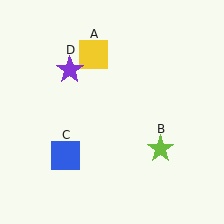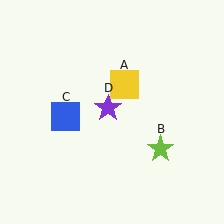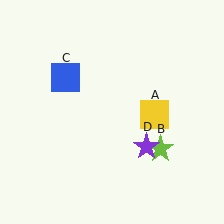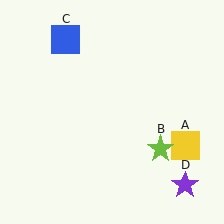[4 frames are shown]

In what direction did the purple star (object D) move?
The purple star (object D) moved down and to the right.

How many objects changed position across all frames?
3 objects changed position: yellow square (object A), blue square (object C), purple star (object D).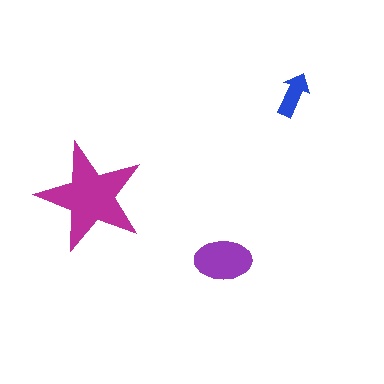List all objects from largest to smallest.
The magenta star, the purple ellipse, the blue arrow.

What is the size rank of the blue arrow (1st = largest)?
3rd.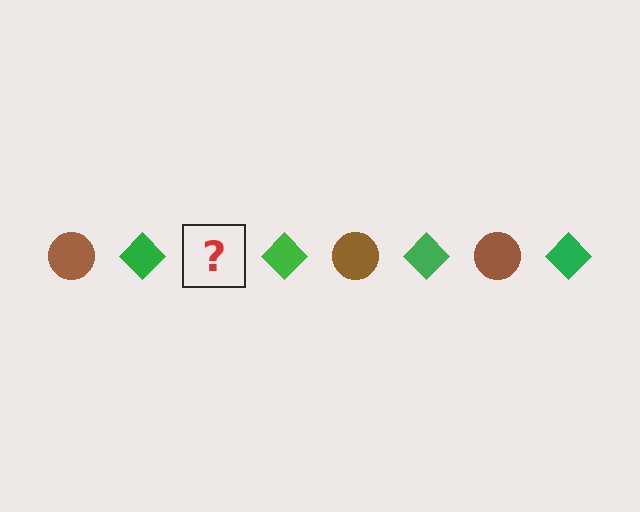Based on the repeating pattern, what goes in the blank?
The blank should be a brown circle.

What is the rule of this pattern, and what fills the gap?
The rule is that the pattern alternates between brown circle and green diamond. The gap should be filled with a brown circle.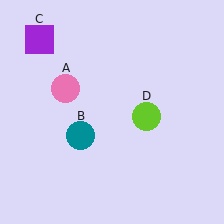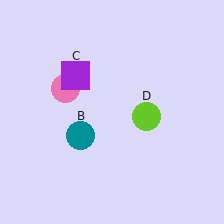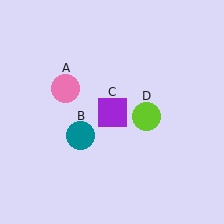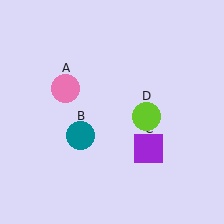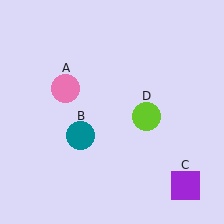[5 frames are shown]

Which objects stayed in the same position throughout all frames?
Pink circle (object A) and teal circle (object B) and lime circle (object D) remained stationary.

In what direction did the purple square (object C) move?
The purple square (object C) moved down and to the right.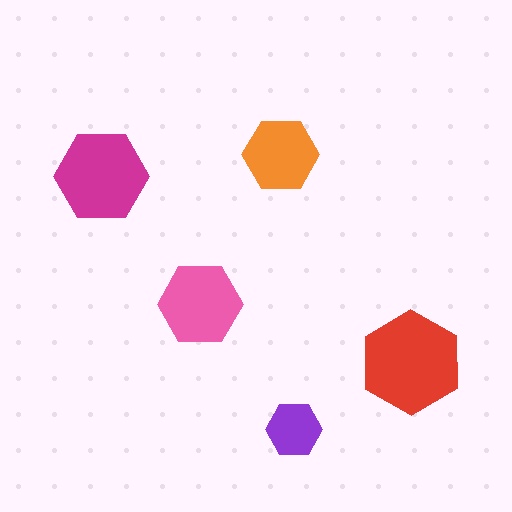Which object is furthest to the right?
The red hexagon is rightmost.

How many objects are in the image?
There are 5 objects in the image.